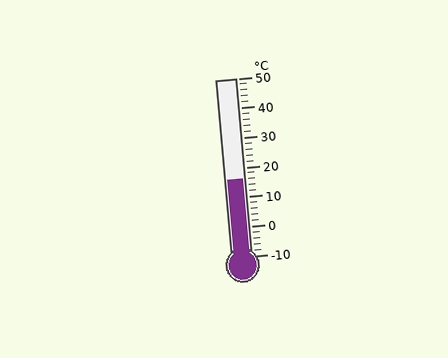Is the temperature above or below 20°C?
The temperature is below 20°C.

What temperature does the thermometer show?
The thermometer shows approximately 16°C.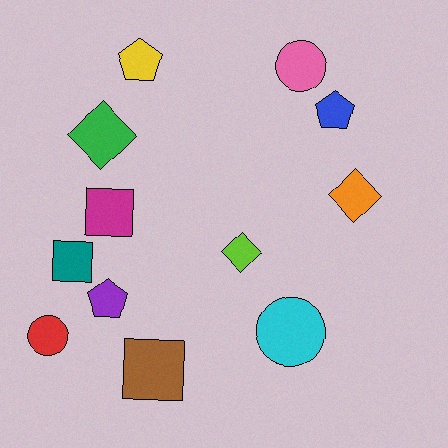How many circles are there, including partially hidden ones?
There are 3 circles.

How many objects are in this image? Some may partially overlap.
There are 12 objects.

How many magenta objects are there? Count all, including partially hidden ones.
There is 1 magenta object.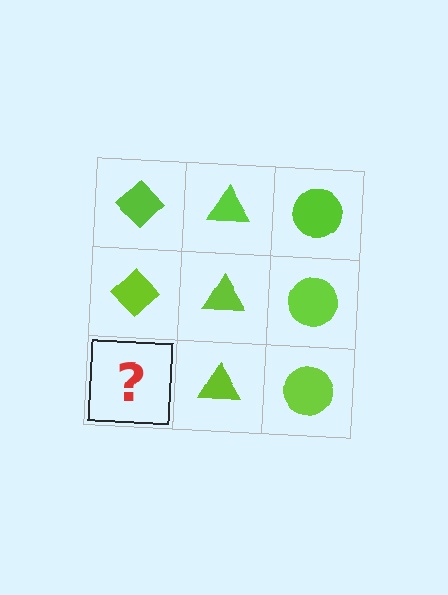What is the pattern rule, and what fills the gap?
The rule is that each column has a consistent shape. The gap should be filled with a lime diamond.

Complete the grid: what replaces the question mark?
The question mark should be replaced with a lime diamond.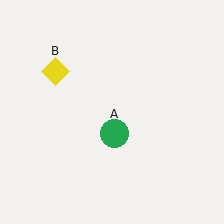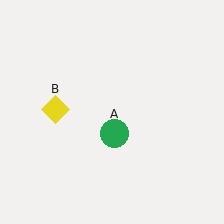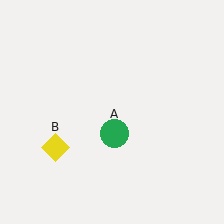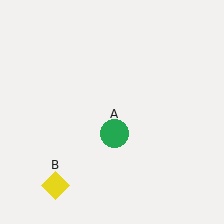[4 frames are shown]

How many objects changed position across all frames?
1 object changed position: yellow diamond (object B).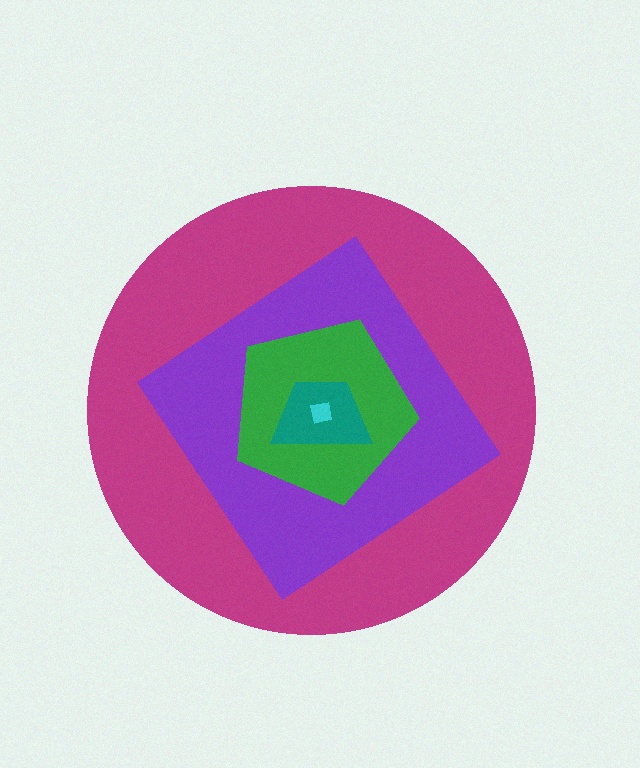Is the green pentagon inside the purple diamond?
Yes.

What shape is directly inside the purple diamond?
The green pentagon.